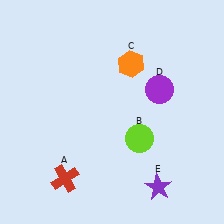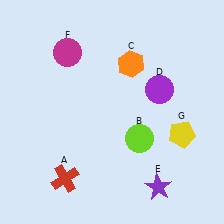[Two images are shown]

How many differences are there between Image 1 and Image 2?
There are 2 differences between the two images.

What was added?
A magenta circle (F), a yellow pentagon (G) were added in Image 2.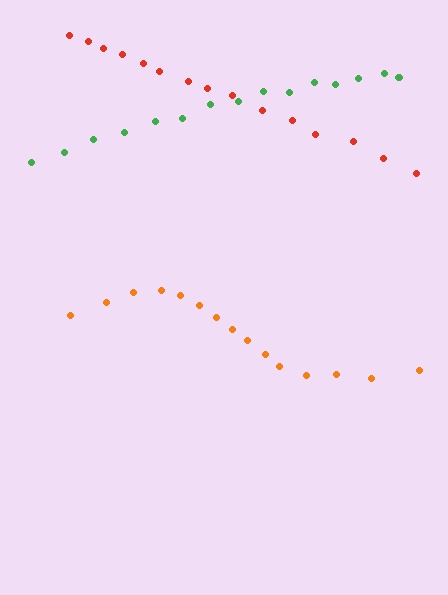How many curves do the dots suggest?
There are 3 distinct paths.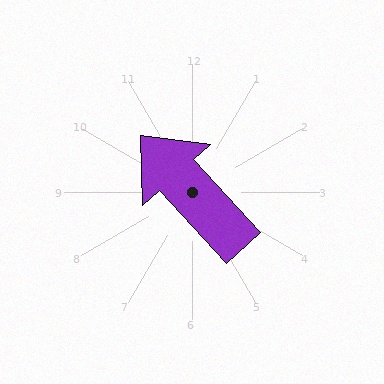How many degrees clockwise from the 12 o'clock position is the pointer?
Approximately 318 degrees.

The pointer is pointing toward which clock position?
Roughly 11 o'clock.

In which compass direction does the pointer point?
Northwest.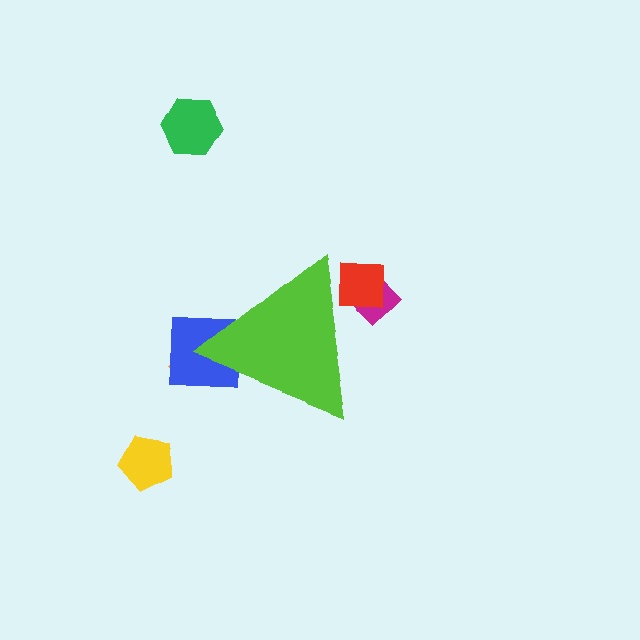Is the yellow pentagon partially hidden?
No, the yellow pentagon is fully visible.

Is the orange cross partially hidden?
Yes, the orange cross is partially hidden behind the lime triangle.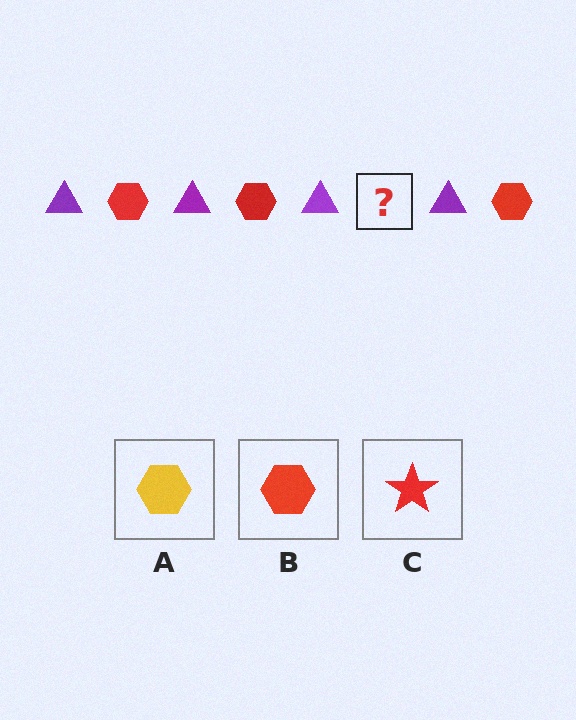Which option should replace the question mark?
Option B.